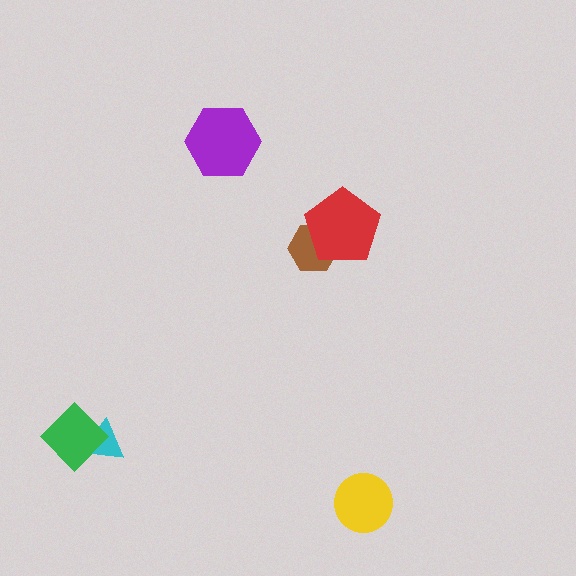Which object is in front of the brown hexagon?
The red pentagon is in front of the brown hexagon.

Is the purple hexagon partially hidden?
No, no other shape covers it.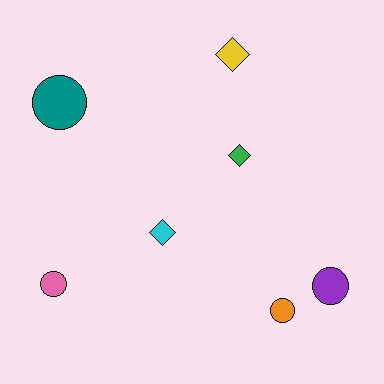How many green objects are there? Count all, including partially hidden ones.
There is 1 green object.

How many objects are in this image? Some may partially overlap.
There are 7 objects.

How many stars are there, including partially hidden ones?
There are no stars.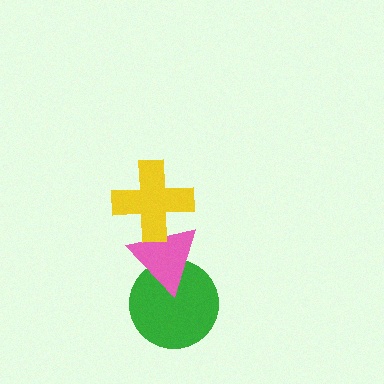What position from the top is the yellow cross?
The yellow cross is 1st from the top.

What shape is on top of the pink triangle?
The yellow cross is on top of the pink triangle.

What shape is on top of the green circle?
The pink triangle is on top of the green circle.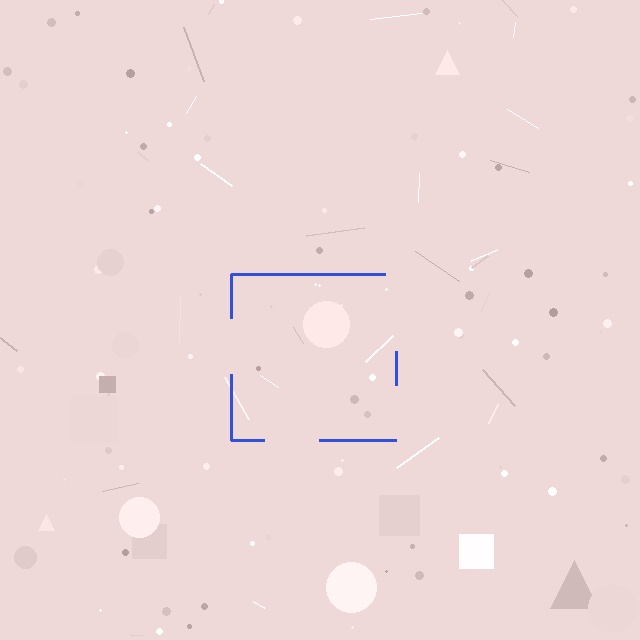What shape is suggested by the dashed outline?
The dashed outline suggests a square.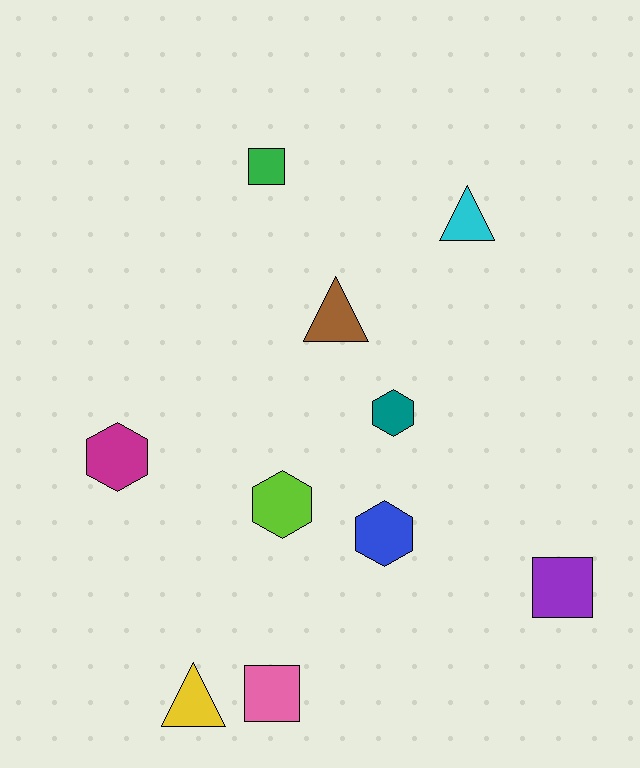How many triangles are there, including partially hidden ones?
There are 3 triangles.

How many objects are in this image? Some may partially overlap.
There are 10 objects.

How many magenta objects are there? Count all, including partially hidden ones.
There is 1 magenta object.